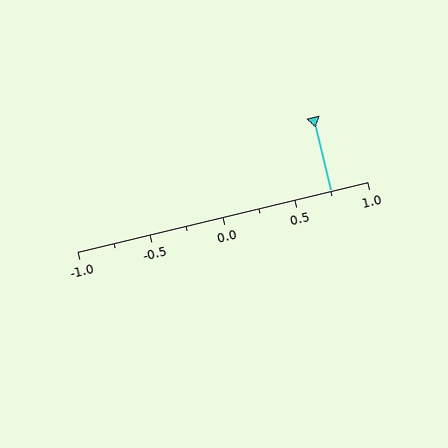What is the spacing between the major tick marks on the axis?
The major ticks are spaced 0.5 apart.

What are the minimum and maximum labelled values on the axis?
The axis runs from -1.0 to 1.0.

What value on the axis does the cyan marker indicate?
The marker indicates approximately 0.75.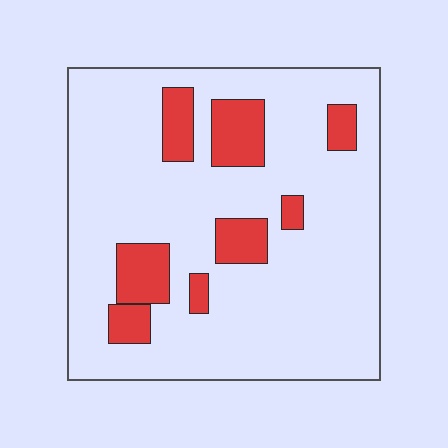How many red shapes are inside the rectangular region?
8.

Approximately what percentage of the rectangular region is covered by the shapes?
Approximately 15%.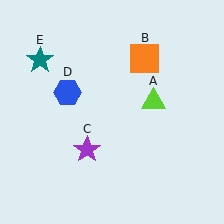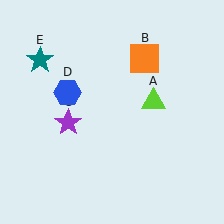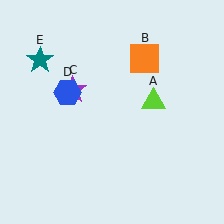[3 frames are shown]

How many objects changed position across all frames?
1 object changed position: purple star (object C).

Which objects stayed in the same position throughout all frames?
Lime triangle (object A) and orange square (object B) and blue hexagon (object D) and teal star (object E) remained stationary.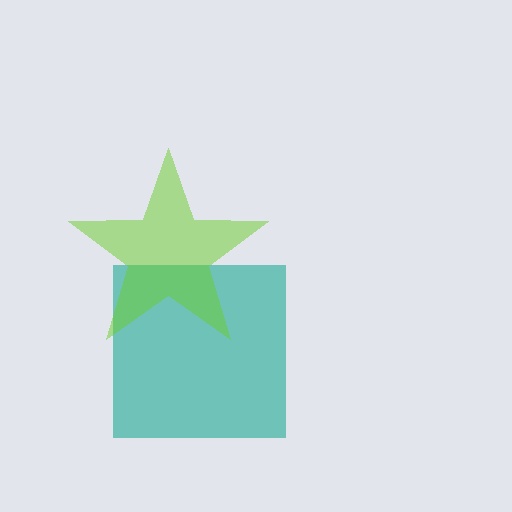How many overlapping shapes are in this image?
There are 2 overlapping shapes in the image.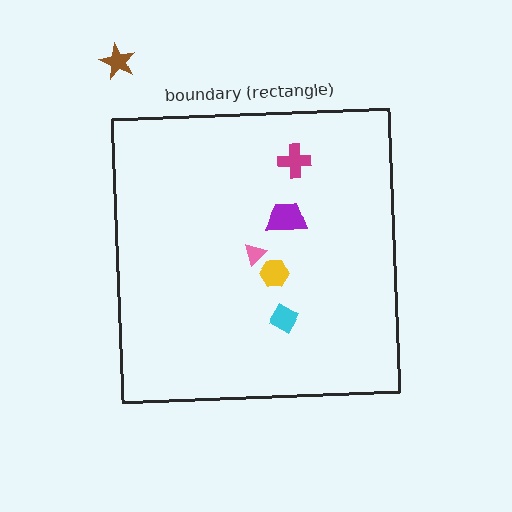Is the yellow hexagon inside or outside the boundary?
Inside.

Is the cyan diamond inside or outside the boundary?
Inside.